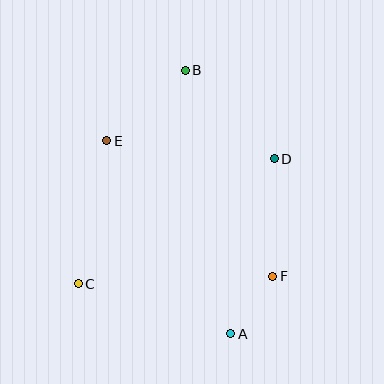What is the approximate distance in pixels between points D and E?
The distance between D and E is approximately 169 pixels.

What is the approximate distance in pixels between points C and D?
The distance between C and D is approximately 232 pixels.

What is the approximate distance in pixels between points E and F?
The distance between E and F is approximately 215 pixels.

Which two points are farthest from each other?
Points A and B are farthest from each other.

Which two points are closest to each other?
Points A and F are closest to each other.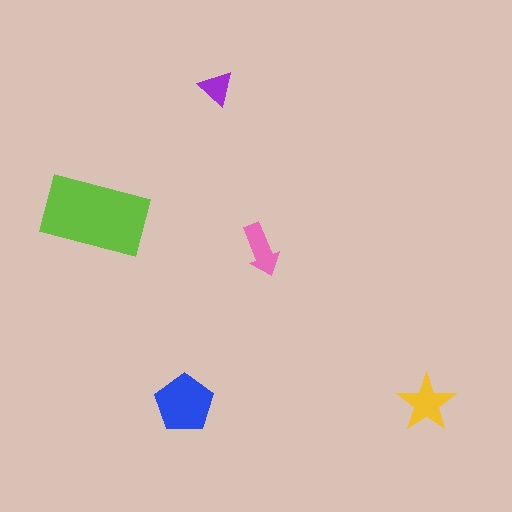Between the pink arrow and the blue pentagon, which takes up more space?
The blue pentagon.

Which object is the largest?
The lime rectangle.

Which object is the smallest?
The purple triangle.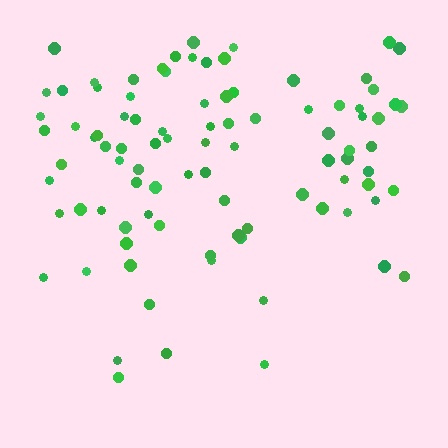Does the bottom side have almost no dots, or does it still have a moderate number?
Still a moderate number, just noticeably fewer than the top.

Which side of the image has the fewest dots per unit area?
The bottom.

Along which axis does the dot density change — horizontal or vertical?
Vertical.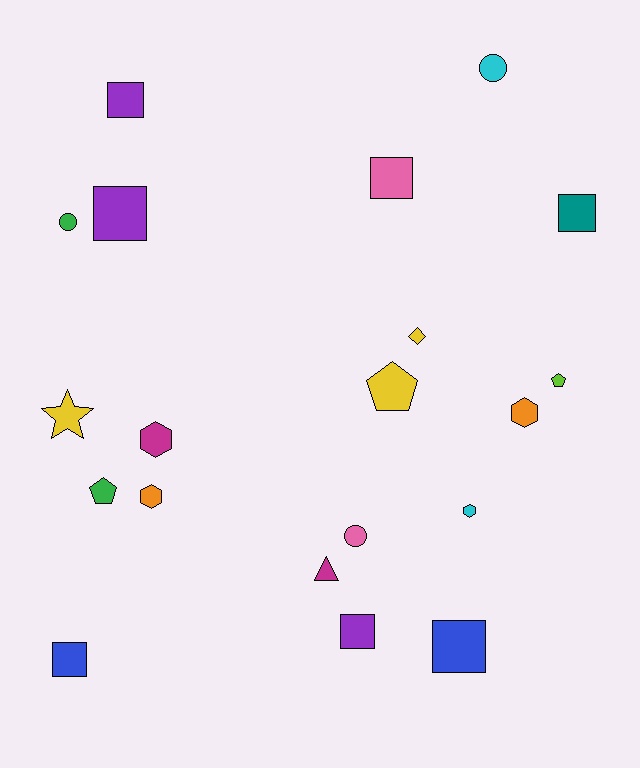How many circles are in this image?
There are 3 circles.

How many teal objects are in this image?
There is 1 teal object.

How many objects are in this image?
There are 20 objects.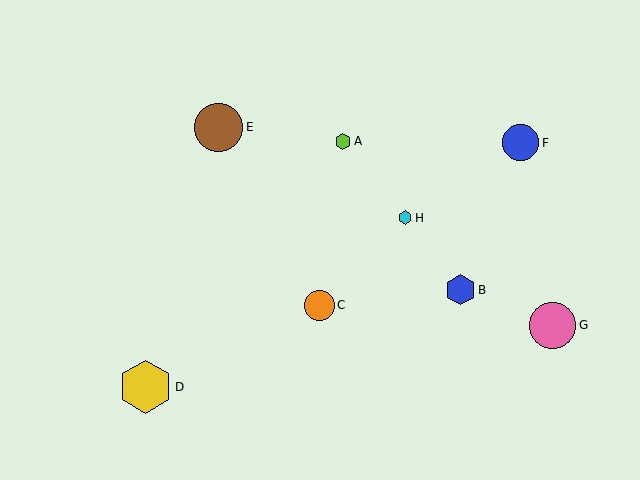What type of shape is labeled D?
Shape D is a yellow hexagon.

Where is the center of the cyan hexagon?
The center of the cyan hexagon is at (405, 218).